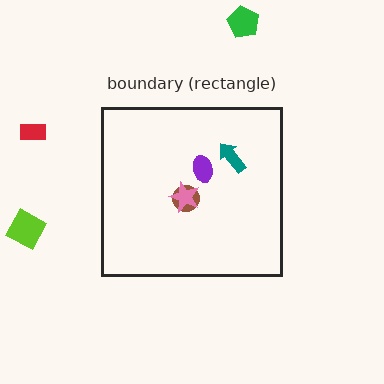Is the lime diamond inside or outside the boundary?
Outside.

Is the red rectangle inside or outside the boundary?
Outside.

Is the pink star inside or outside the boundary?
Inside.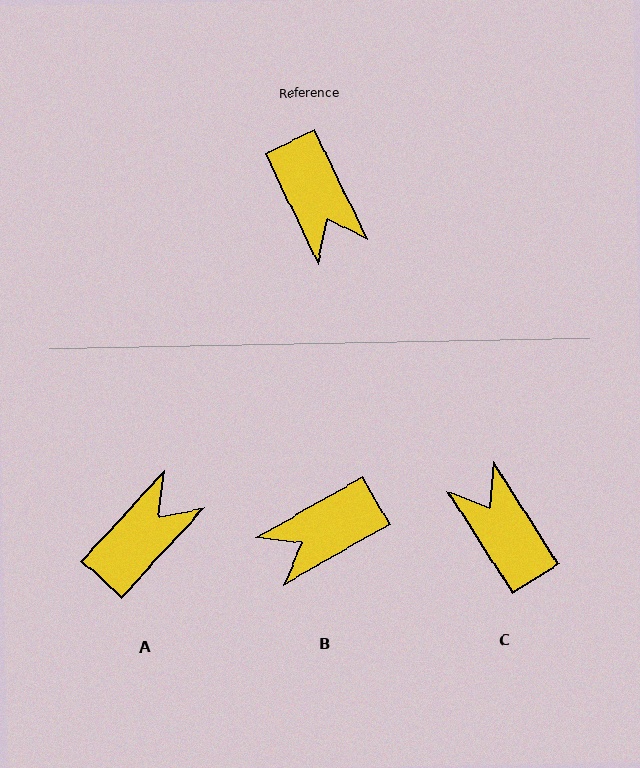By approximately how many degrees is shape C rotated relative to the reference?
Approximately 173 degrees clockwise.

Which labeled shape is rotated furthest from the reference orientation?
C, about 173 degrees away.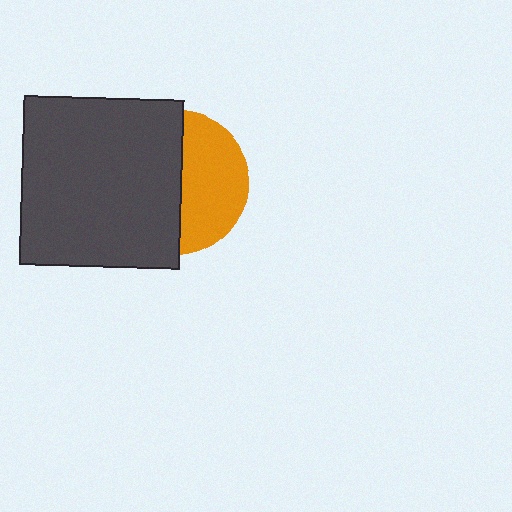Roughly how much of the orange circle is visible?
About half of it is visible (roughly 46%).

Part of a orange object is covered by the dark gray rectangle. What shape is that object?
It is a circle.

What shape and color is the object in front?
The object in front is a dark gray rectangle.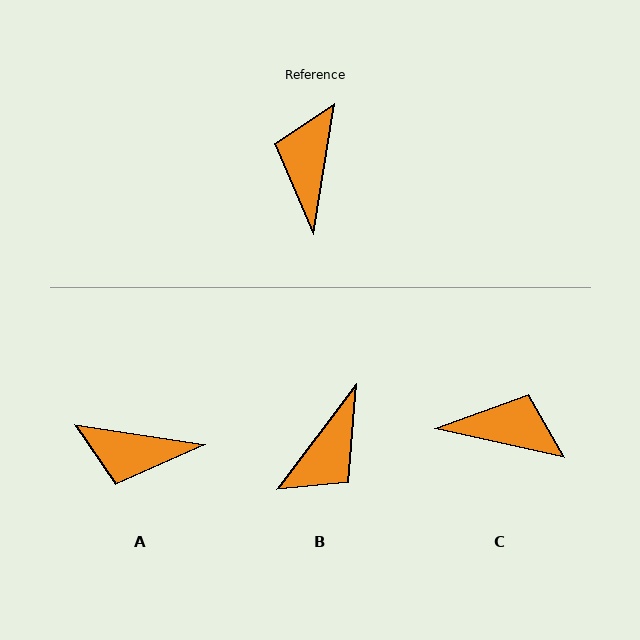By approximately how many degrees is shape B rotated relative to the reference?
Approximately 152 degrees counter-clockwise.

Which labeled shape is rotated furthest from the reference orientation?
B, about 152 degrees away.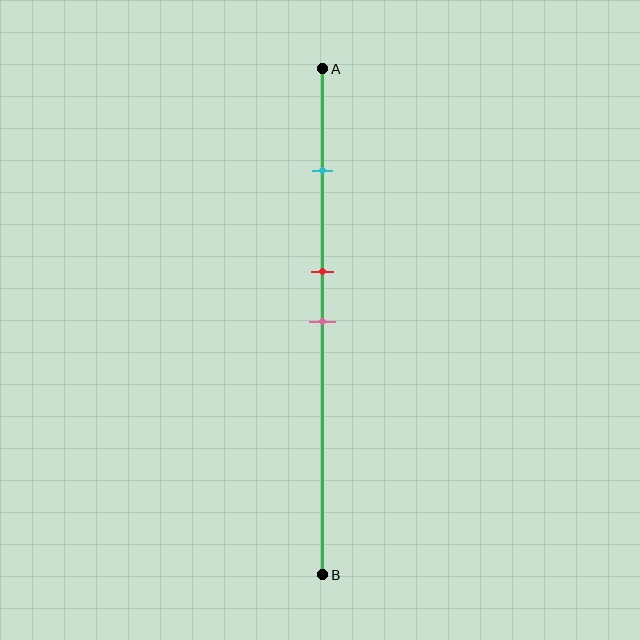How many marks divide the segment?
There are 3 marks dividing the segment.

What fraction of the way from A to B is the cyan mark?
The cyan mark is approximately 20% (0.2) of the way from A to B.